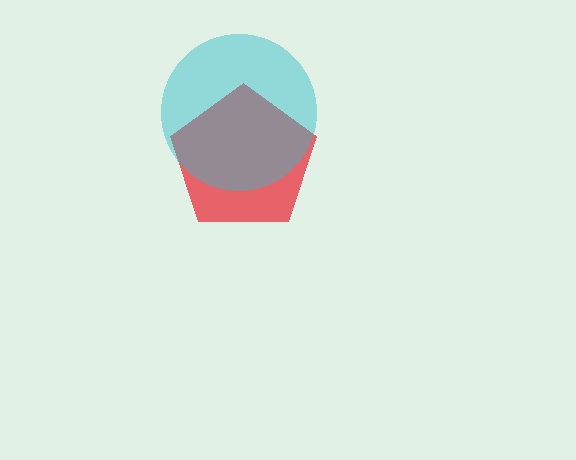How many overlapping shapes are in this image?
There are 2 overlapping shapes in the image.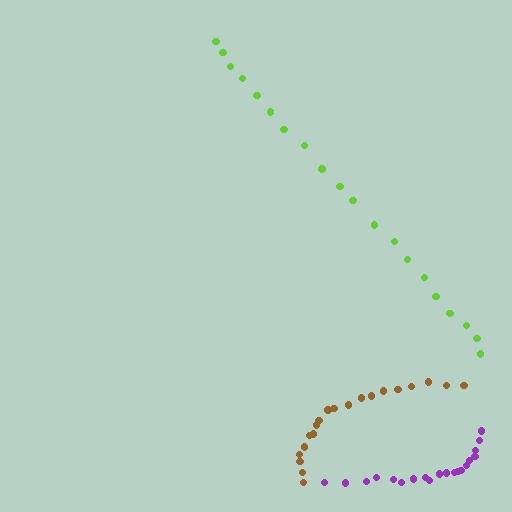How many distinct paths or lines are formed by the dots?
There are 3 distinct paths.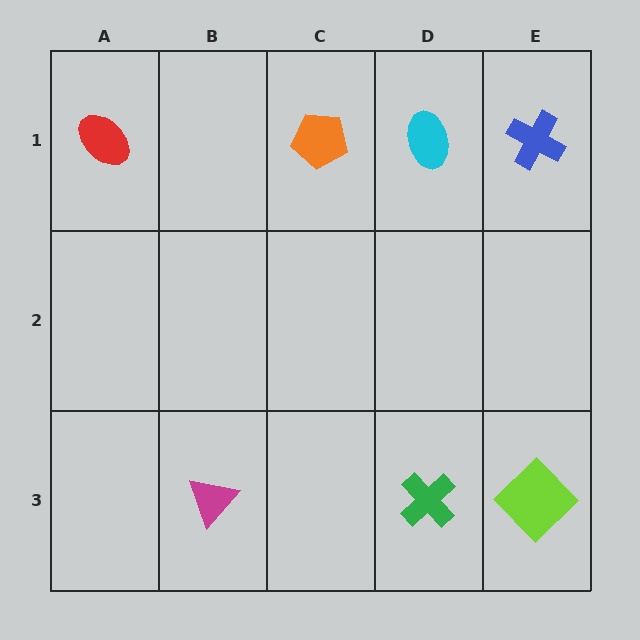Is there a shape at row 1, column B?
No, that cell is empty.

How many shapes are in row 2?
0 shapes.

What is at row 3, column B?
A magenta triangle.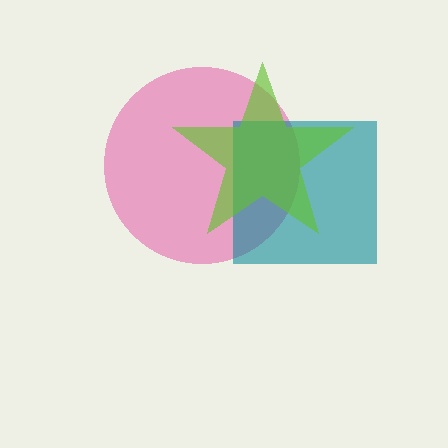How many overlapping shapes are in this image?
There are 3 overlapping shapes in the image.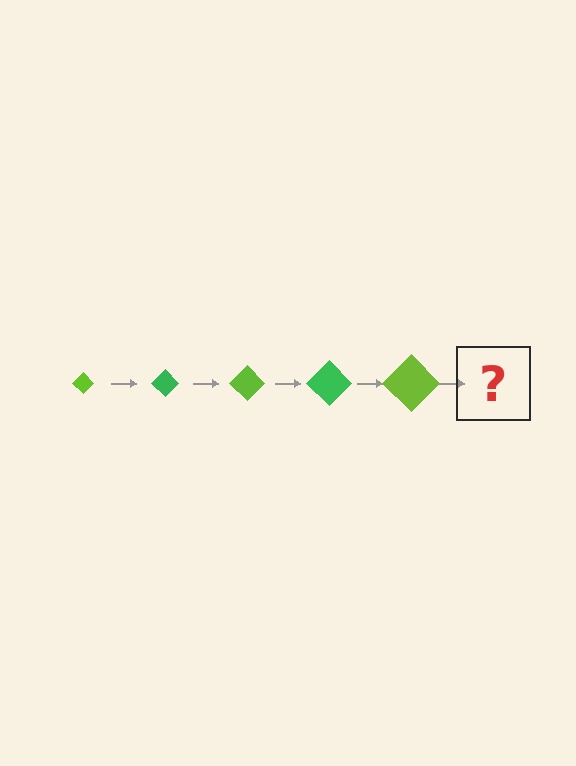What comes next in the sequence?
The next element should be a green diamond, larger than the previous one.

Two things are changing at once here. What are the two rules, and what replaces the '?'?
The two rules are that the diamond grows larger each step and the color cycles through lime and green. The '?' should be a green diamond, larger than the previous one.